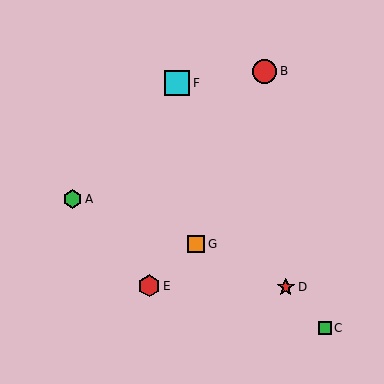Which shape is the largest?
The cyan square (labeled F) is the largest.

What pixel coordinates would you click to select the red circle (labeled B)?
Click at (265, 71) to select the red circle B.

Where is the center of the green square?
The center of the green square is at (325, 328).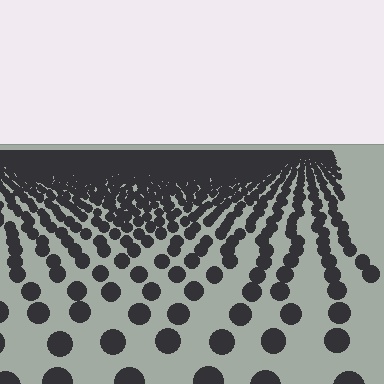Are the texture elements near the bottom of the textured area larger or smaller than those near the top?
Larger. Near the bottom, elements are closer to the viewer and appear at a bigger on-screen size.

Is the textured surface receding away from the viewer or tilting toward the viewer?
The surface is receding away from the viewer. Texture elements get smaller and denser toward the top.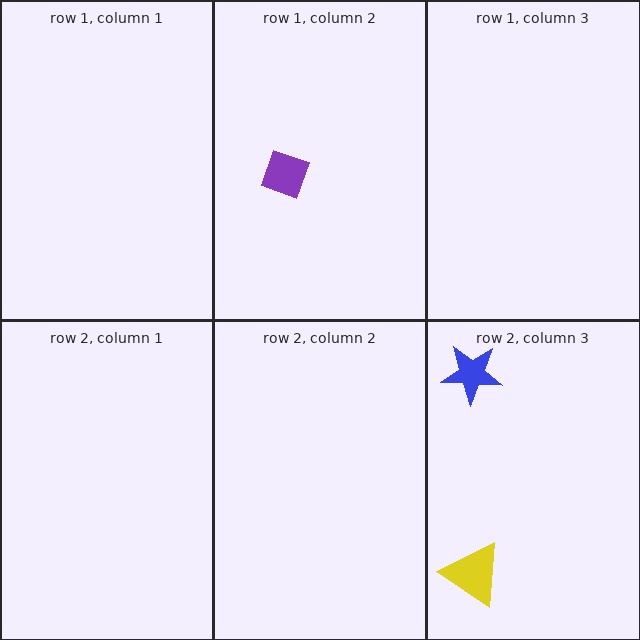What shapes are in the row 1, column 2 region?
The purple diamond.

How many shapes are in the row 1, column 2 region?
1.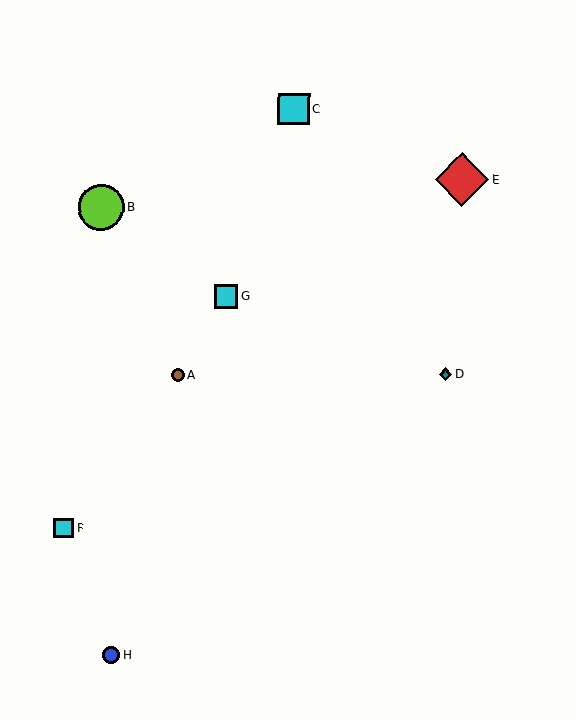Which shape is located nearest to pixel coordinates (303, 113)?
The cyan square (labeled C) at (294, 109) is nearest to that location.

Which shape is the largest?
The red diamond (labeled E) is the largest.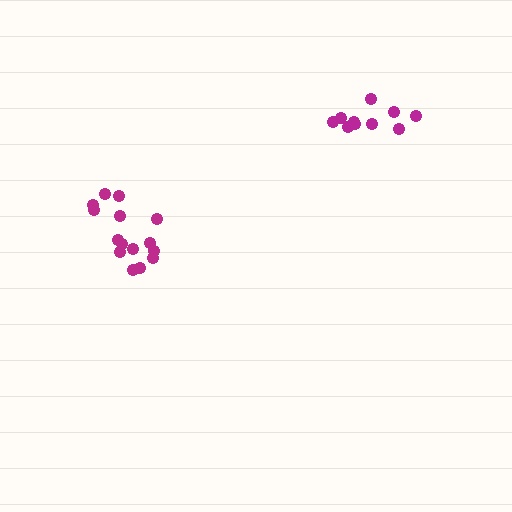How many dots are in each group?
Group 1: 15 dots, Group 2: 10 dots (25 total).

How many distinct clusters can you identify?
There are 2 distinct clusters.